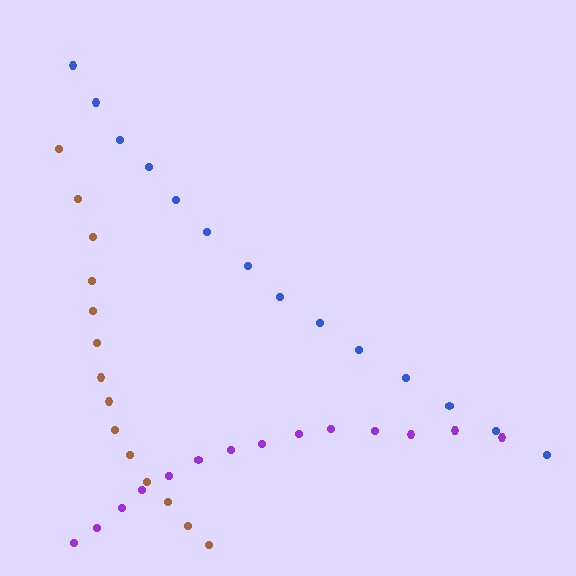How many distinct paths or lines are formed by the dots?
There are 3 distinct paths.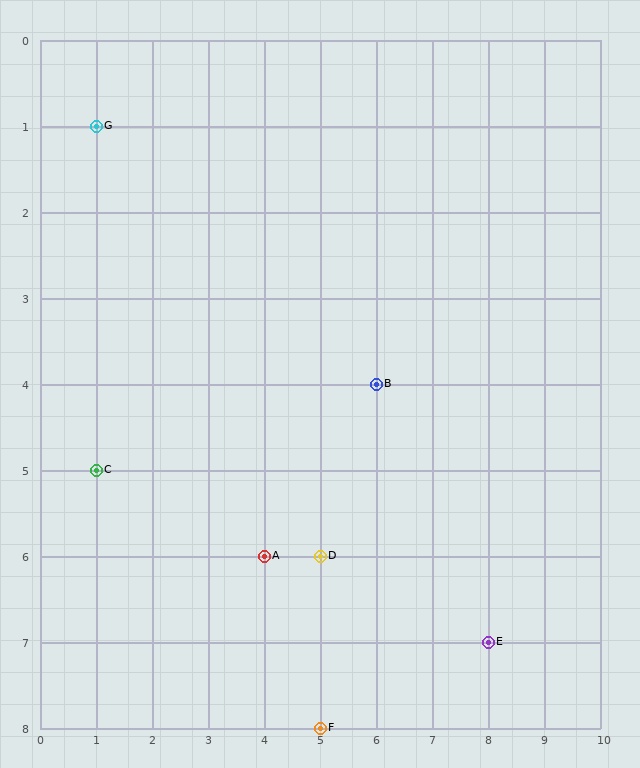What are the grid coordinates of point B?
Point B is at grid coordinates (6, 4).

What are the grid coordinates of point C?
Point C is at grid coordinates (1, 5).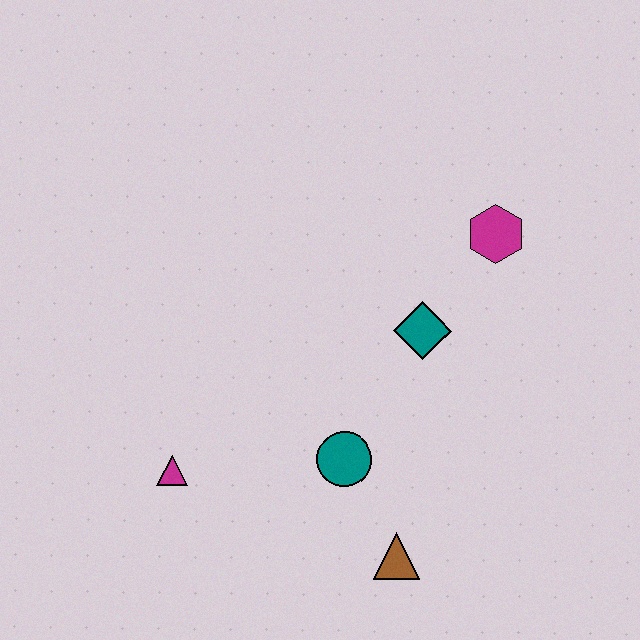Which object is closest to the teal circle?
The brown triangle is closest to the teal circle.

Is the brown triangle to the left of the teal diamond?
Yes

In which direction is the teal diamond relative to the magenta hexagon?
The teal diamond is below the magenta hexagon.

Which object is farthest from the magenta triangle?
The magenta hexagon is farthest from the magenta triangle.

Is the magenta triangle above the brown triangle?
Yes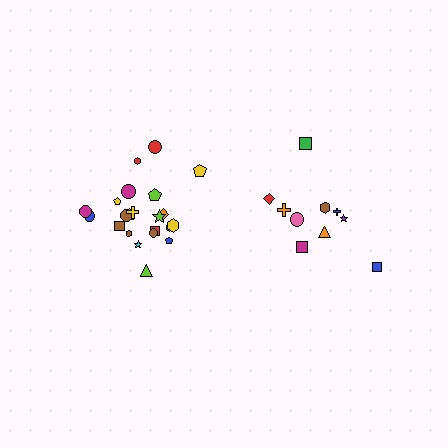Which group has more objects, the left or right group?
The left group.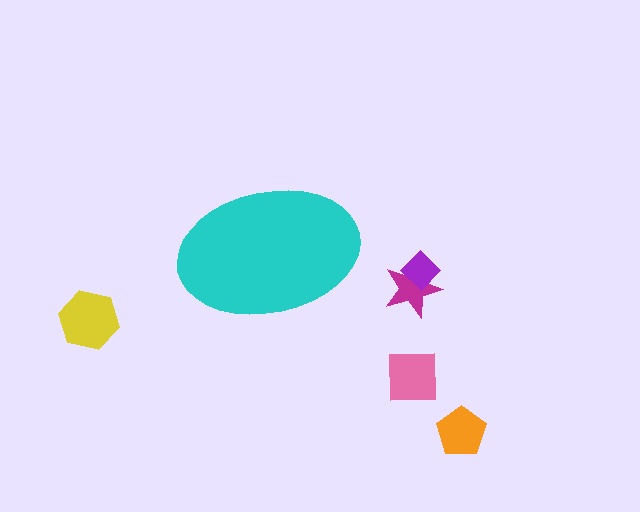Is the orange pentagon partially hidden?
No, the orange pentagon is fully visible.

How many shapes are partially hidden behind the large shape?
0 shapes are partially hidden.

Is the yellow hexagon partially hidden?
No, the yellow hexagon is fully visible.